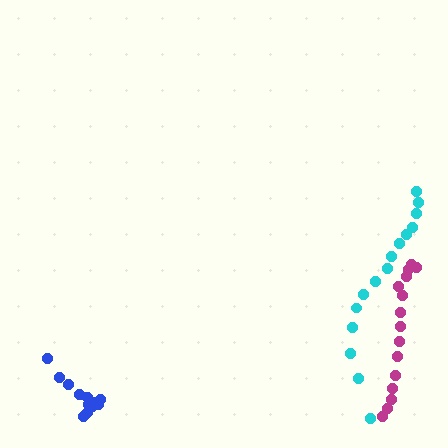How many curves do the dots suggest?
There are 3 distinct paths.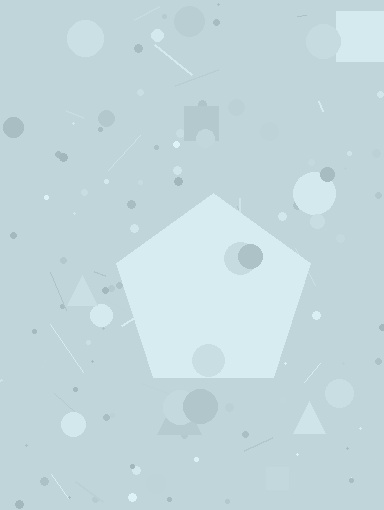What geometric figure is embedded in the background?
A pentagon is embedded in the background.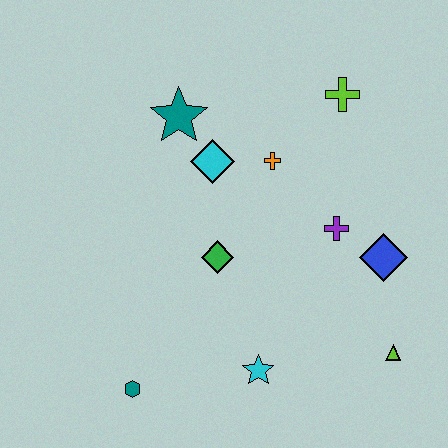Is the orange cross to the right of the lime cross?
No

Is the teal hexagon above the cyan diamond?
No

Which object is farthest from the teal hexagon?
The lime cross is farthest from the teal hexagon.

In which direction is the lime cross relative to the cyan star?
The lime cross is above the cyan star.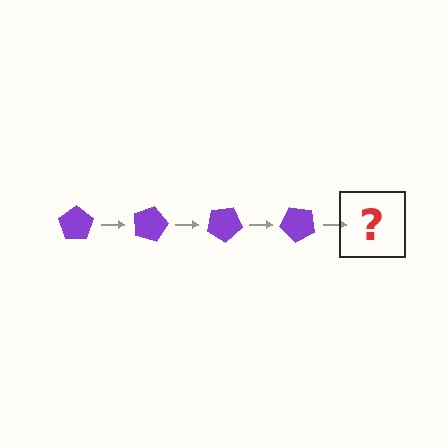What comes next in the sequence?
The next element should be a purple pentagon rotated 60 degrees.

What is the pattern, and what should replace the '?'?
The pattern is that the pentagon rotates 15 degrees each step. The '?' should be a purple pentagon rotated 60 degrees.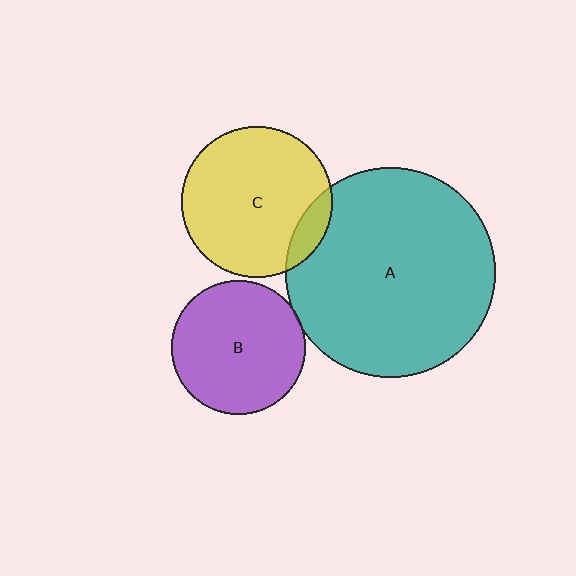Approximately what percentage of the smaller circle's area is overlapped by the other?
Approximately 10%.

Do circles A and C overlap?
Yes.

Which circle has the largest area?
Circle A (teal).